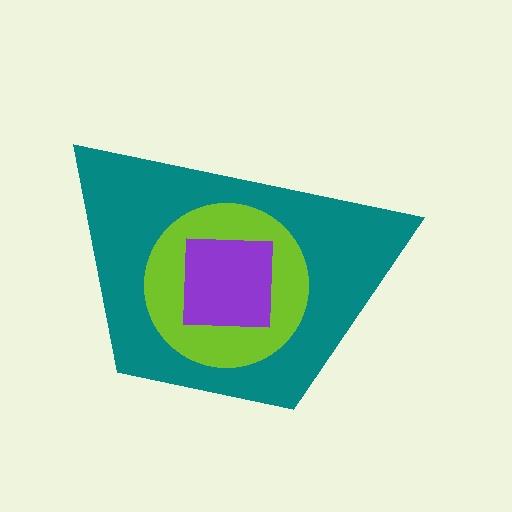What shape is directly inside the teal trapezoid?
The lime circle.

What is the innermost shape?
The purple square.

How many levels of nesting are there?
3.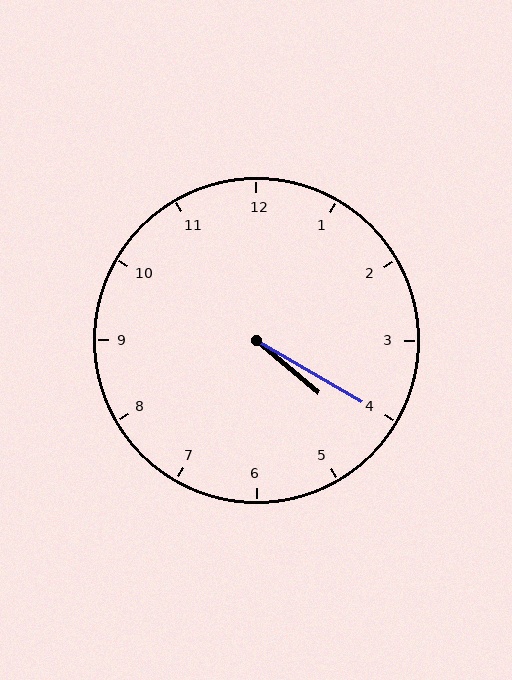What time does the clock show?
4:20.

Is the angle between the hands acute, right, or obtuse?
It is acute.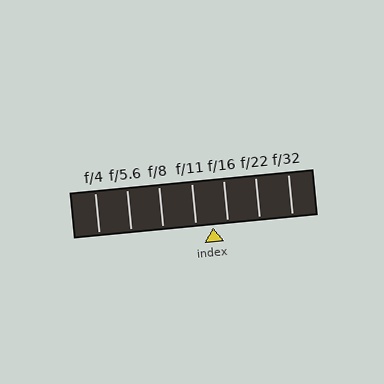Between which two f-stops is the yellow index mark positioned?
The index mark is between f/11 and f/16.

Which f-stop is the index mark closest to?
The index mark is closest to f/16.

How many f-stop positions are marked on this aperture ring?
There are 7 f-stop positions marked.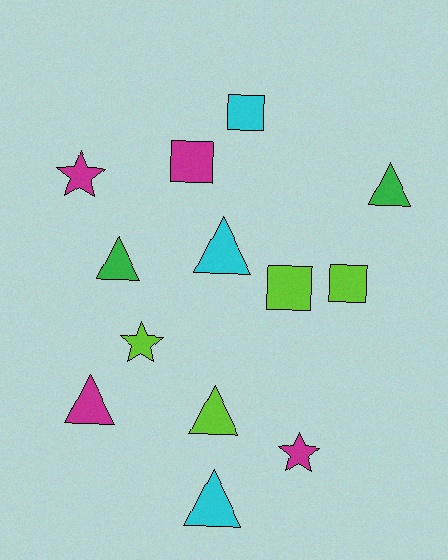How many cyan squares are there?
There is 1 cyan square.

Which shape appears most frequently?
Triangle, with 6 objects.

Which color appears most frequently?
Magenta, with 4 objects.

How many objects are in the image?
There are 13 objects.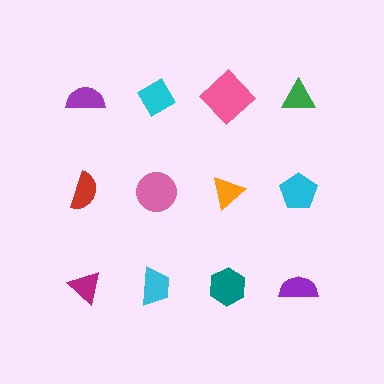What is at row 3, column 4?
A purple semicircle.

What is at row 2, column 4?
A cyan pentagon.